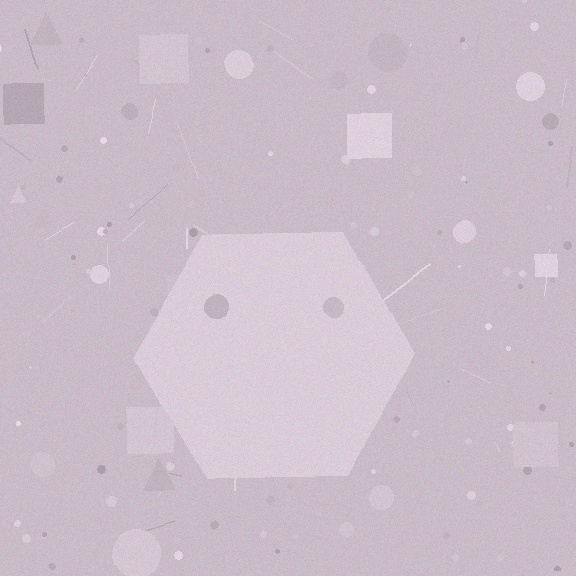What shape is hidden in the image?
A hexagon is hidden in the image.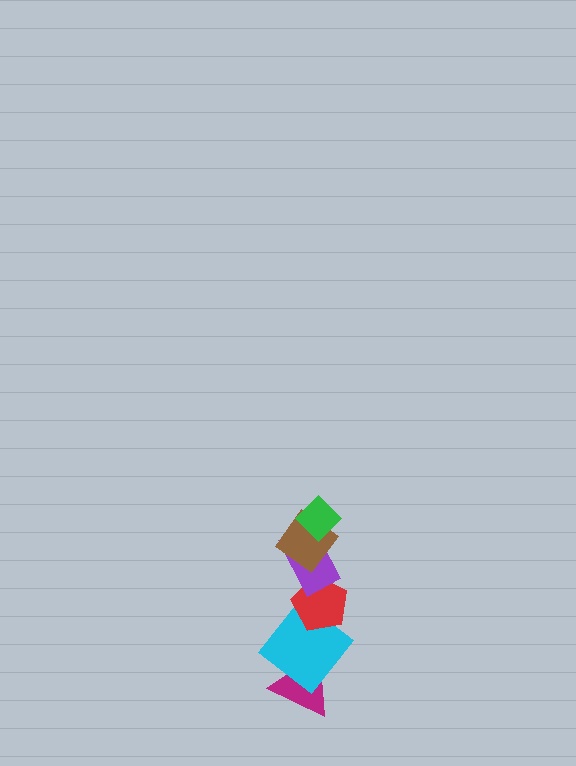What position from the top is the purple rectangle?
The purple rectangle is 3rd from the top.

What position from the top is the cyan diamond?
The cyan diamond is 5th from the top.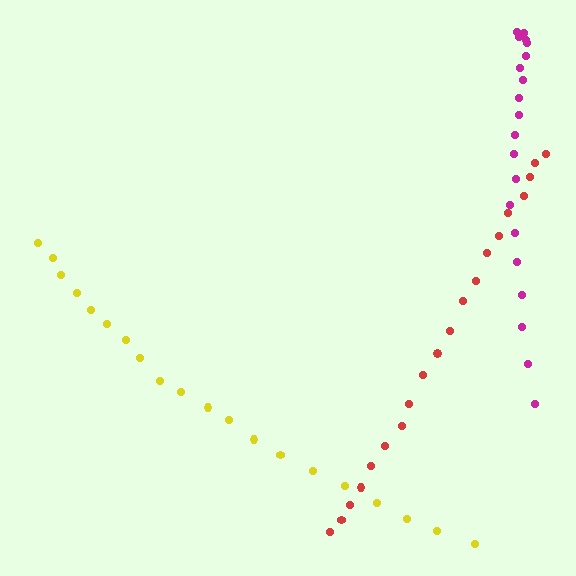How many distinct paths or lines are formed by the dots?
There are 3 distinct paths.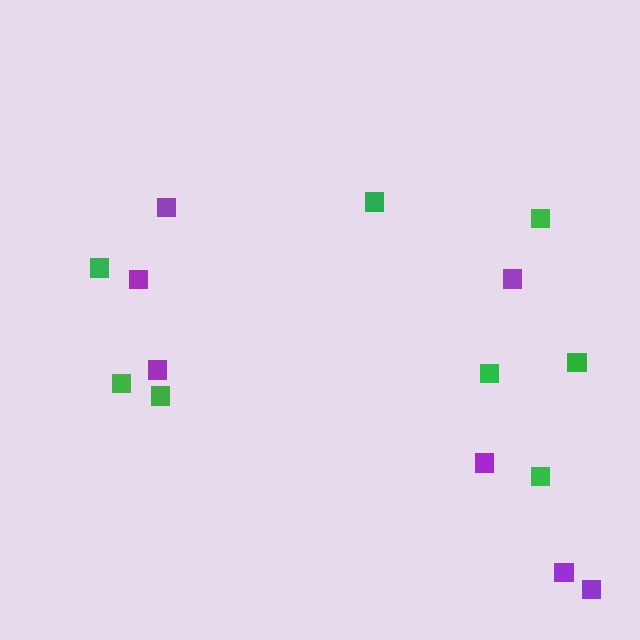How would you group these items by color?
There are 2 groups: one group of green squares (8) and one group of purple squares (7).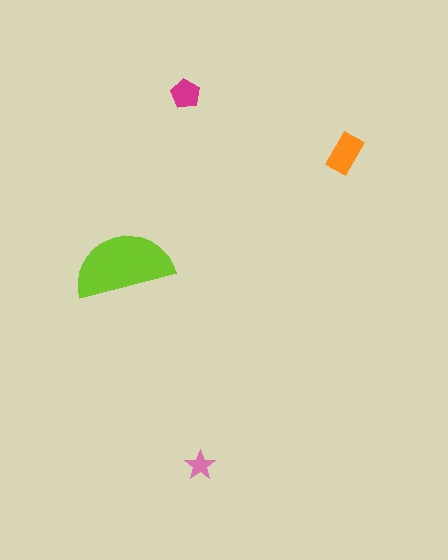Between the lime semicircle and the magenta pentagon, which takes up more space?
The lime semicircle.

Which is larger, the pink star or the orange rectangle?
The orange rectangle.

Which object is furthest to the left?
The lime semicircle is leftmost.